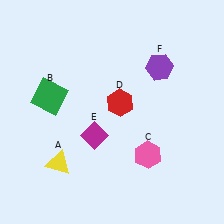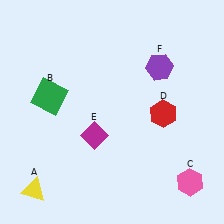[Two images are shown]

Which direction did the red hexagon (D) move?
The red hexagon (D) moved right.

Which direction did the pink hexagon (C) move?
The pink hexagon (C) moved right.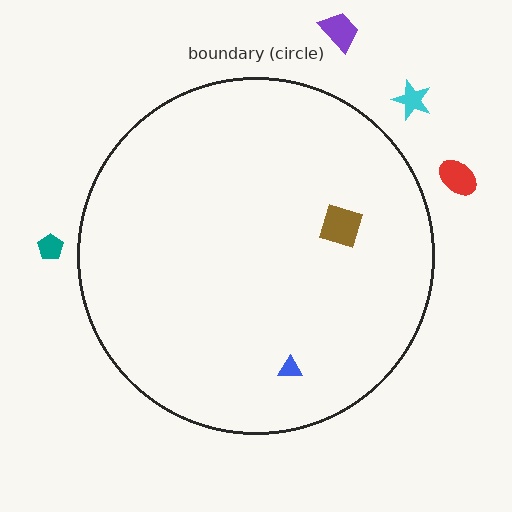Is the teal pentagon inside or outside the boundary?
Outside.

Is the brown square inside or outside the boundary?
Inside.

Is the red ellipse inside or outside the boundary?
Outside.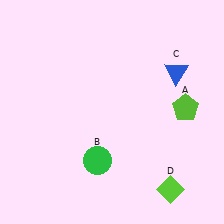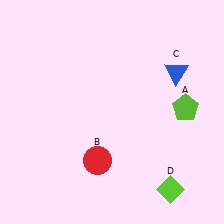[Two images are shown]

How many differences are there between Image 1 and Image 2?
There is 1 difference between the two images.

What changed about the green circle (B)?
In Image 1, B is green. In Image 2, it changed to red.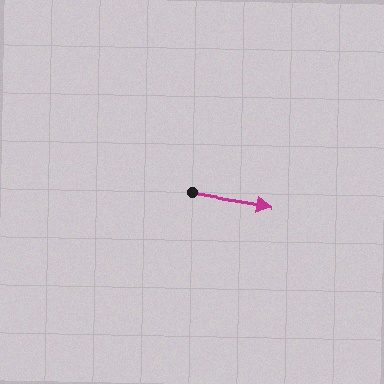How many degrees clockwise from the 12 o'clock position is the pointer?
Approximately 100 degrees.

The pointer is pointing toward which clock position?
Roughly 3 o'clock.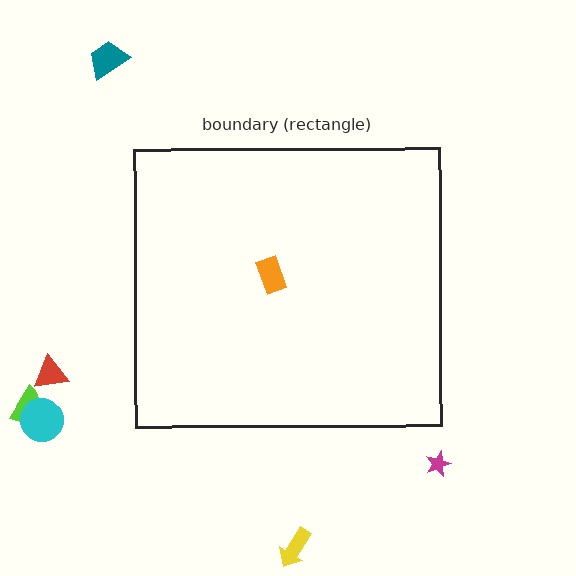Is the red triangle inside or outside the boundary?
Outside.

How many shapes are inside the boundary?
1 inside, 6 outside.